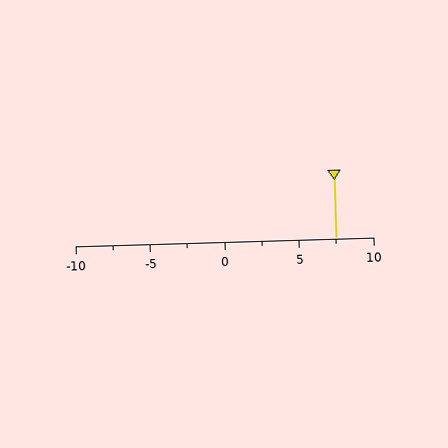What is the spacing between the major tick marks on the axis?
The major ticks are spaced 5 apart.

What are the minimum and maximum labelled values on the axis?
The axis runs from -10 to 10.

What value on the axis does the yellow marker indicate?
The marker indicates approximately 7.5.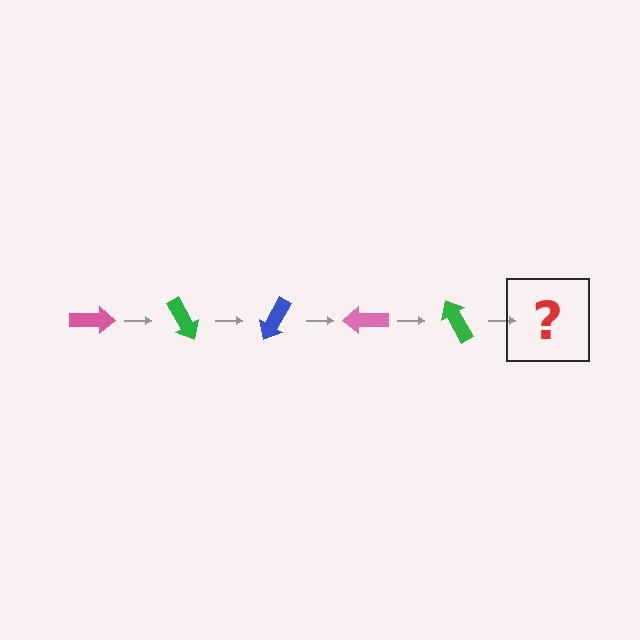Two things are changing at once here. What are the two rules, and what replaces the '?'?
The two rules are that it rotates 60 degrees each step and the color cycles through pink, green, and blue. The '?' should be a blue arrow, rotated 300 degrees from the start.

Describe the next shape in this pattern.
It should be a blue arrow, rotated 300 degrees from the start.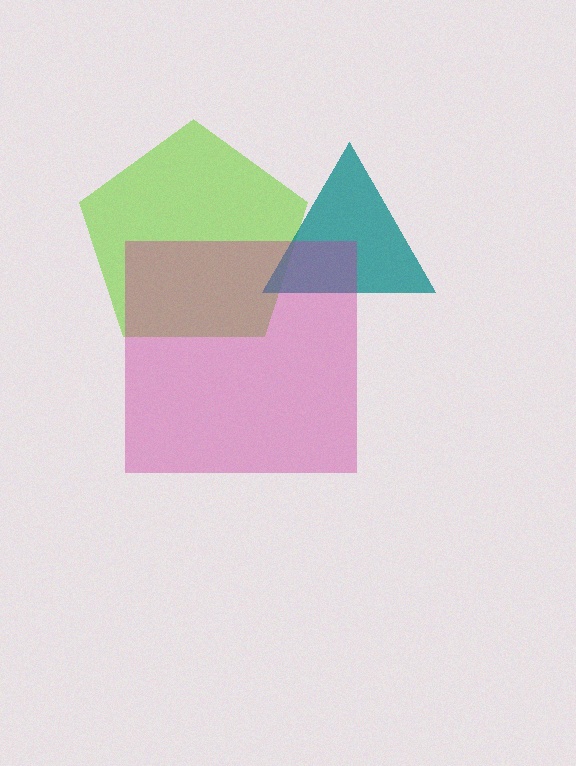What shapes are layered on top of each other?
The layered shapes are: a lime pentagon, a teal triangle, a magenta square.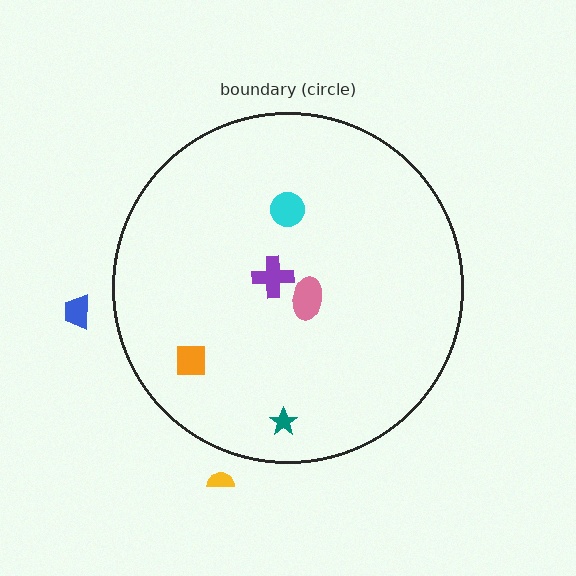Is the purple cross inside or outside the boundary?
Inside.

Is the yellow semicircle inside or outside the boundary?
Outside.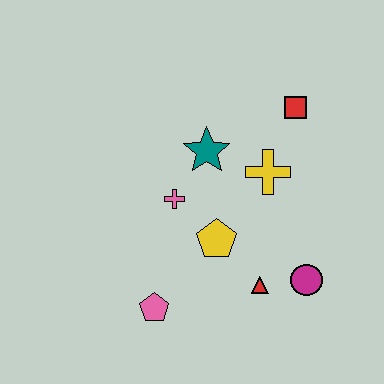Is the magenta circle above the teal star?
No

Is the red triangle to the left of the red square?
Yes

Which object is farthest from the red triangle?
The red square is farthest from the red triangle.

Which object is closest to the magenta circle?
The red triangle is closest to the magenta circle.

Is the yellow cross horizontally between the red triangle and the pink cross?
No